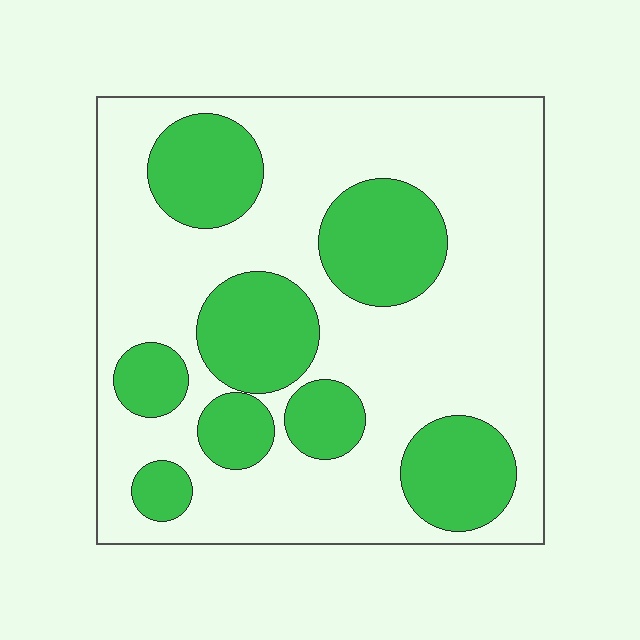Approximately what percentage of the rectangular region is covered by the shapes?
Approximately 30%.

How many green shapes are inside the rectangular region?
8.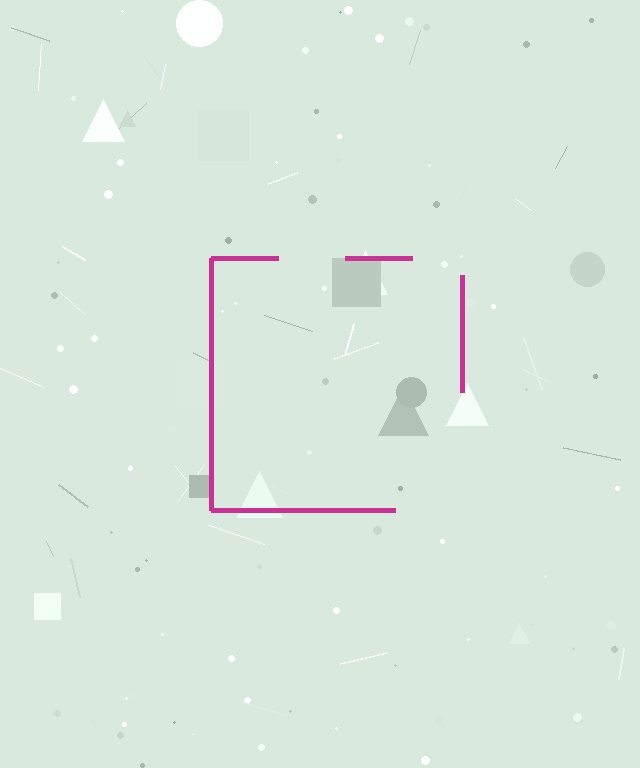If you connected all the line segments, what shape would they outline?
They would outline a square.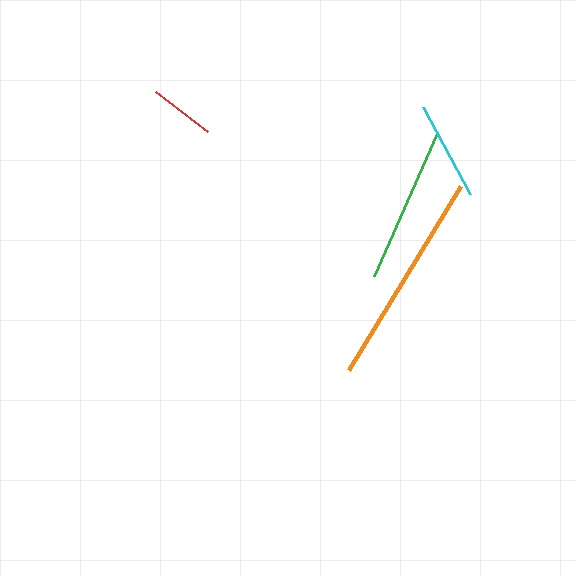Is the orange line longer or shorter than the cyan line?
The orange line is longer than the cyan line.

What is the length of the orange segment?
The orange segment is approximately 215 pixels long.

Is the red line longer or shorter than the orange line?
The orange line is longer than the red line.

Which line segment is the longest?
The orange line is the longest at approximately 215 pixels.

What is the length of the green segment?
The green segment is approximately 156 pixels long.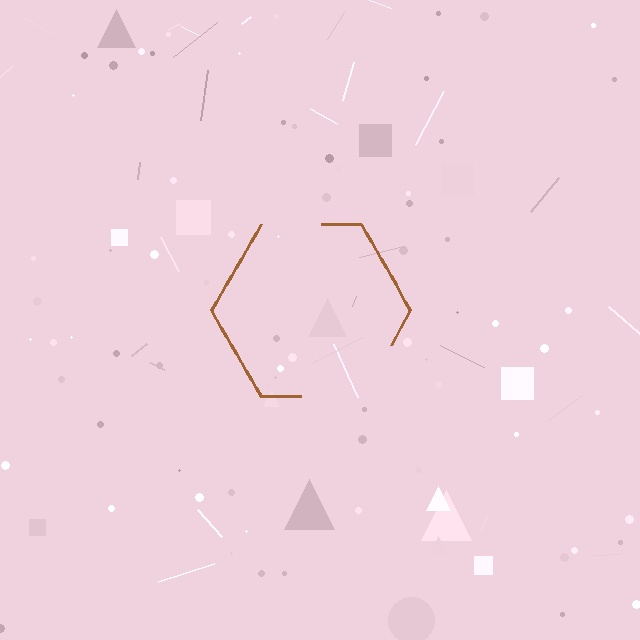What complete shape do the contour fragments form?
The contour fragments form a hexagon.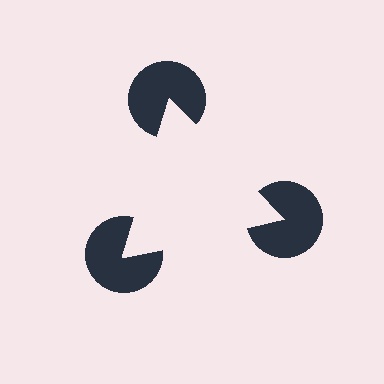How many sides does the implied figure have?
3 sides.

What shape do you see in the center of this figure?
An illusory triangle — its edges are inferred from the aligned wedge cuts in the pac-man discs, not physically drawn.